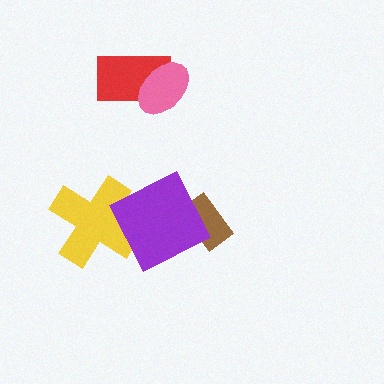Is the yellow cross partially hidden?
Yes, it is partially covered by another shape.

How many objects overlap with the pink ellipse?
1 object overlaps with the pink ellipse.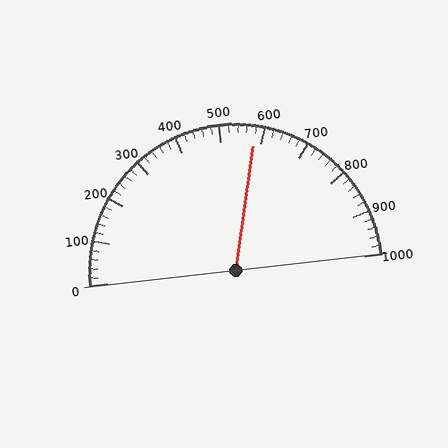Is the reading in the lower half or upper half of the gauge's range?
The reading is in the upper half of the range (0 to 1000).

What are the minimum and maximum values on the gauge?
The gauge ranges from 0 to 1000.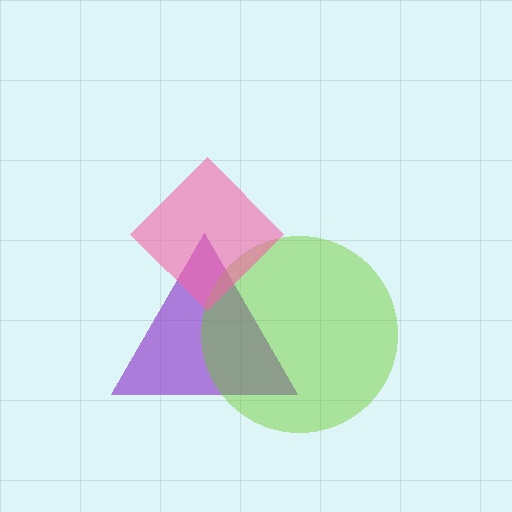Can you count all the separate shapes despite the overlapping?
Yes, there are 3 separate shapes.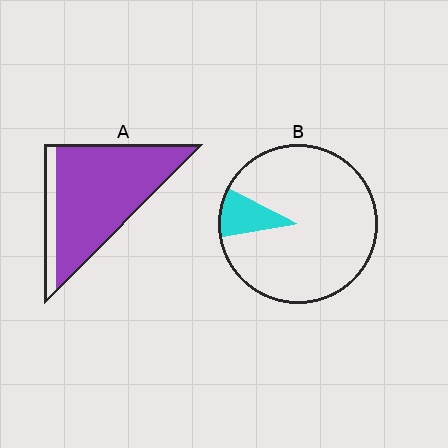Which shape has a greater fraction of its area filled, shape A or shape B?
Shape A.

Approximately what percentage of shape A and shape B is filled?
A is approximately 85% and B is approximately 10%.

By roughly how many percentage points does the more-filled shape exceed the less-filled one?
By roughly 75 percentage points (A over B).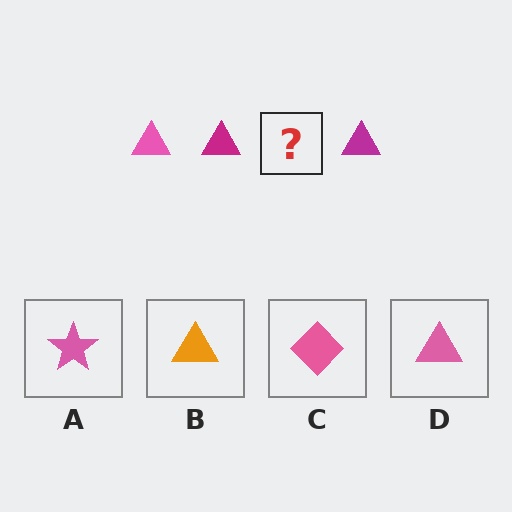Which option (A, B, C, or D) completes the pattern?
D.